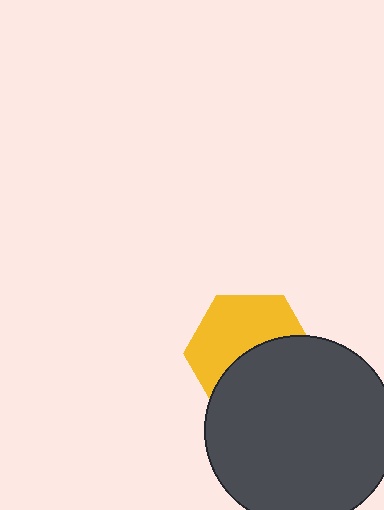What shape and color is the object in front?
The object in front is a dark gray circle.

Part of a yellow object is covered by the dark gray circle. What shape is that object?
It is a hexagon.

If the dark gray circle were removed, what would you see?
You would see the complete yellow hexagon.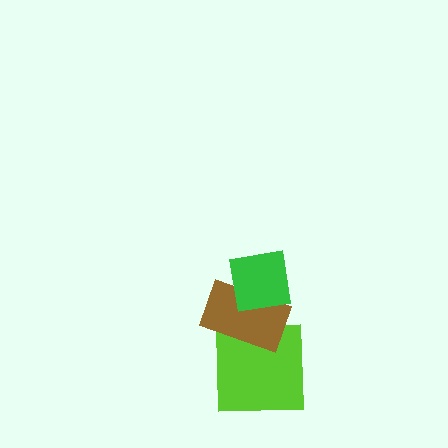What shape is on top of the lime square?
The brown rectangle is on top of the lime square.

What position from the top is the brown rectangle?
The brown rectangle is 2nd from the top.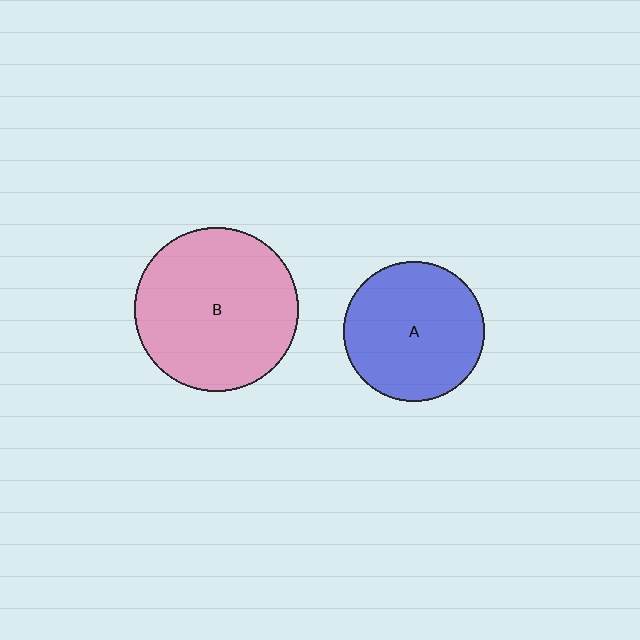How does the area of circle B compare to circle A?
Approximately 1.4 times.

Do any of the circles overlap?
No, none of the circles overlap.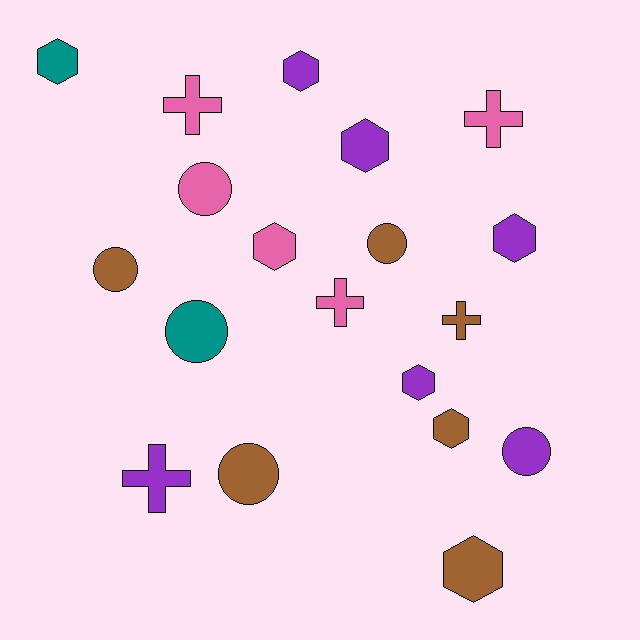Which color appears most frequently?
Purple, with 6 objects.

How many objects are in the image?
There are 19 objects.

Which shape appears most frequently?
Hexagon, with 8 objects.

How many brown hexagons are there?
There are 2 brown hexagons.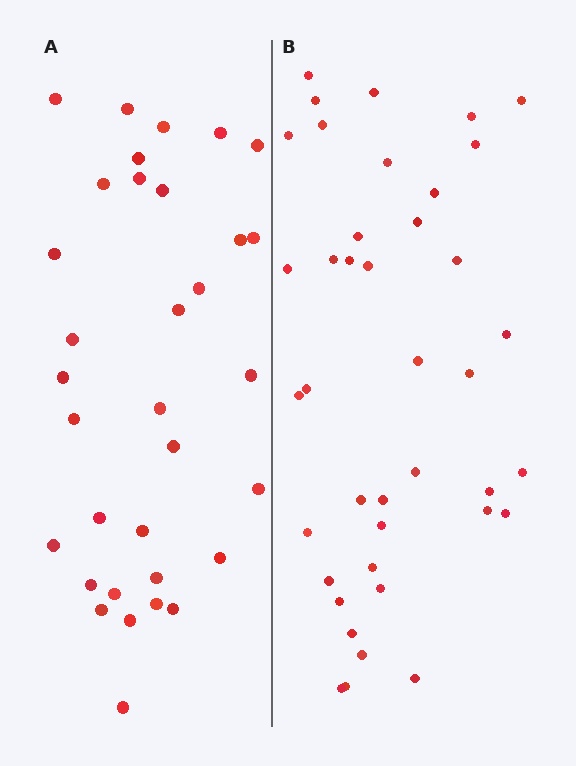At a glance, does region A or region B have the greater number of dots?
Region B (the right region) has more dots.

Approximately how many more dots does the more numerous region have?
Region B has roughly 8 or so more dots than region A.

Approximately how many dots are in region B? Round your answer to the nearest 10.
About 40 dots.